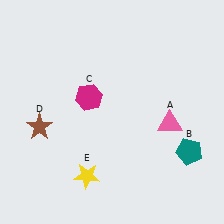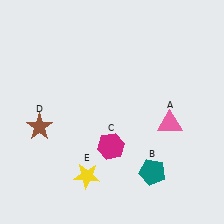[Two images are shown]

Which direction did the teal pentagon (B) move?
The teal pentagon (B) moved left.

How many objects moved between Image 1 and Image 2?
2 objects moved between the two images.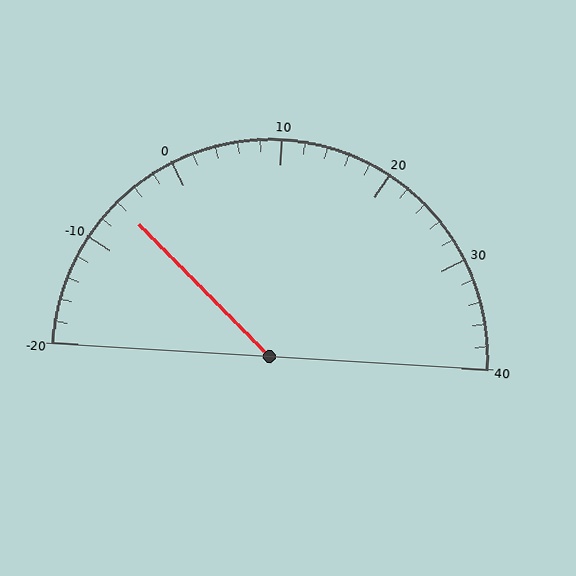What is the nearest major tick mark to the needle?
The nearest major tick mark is -10.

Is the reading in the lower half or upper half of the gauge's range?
The reading is in the lower half of the range (-20 to 40).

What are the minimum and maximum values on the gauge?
The gauge ranges from -20 to 40.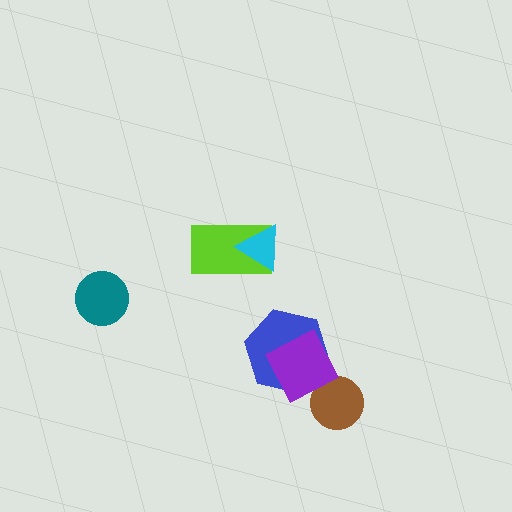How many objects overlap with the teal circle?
0 objects overlap with the teal circle.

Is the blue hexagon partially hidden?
Yes, it is partially covered by another shape.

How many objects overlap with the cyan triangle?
1 object overlaps with the cyan triangle.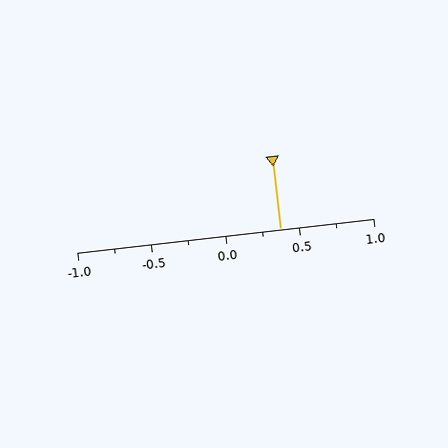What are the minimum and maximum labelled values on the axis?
The axis runs from -1.0 to 1.0.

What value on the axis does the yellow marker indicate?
The marker indicates approximately 0.38.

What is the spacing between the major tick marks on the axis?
The major ticks are spaced 0.5 apart.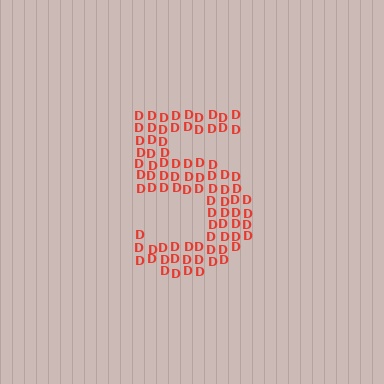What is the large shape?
The large shape is the digit 5.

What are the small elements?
The small elements are letter D's.